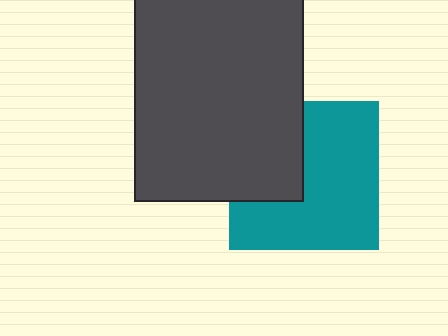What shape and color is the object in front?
The object in front is a dark gray rectangle.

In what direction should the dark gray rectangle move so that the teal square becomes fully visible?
The dark gray rectangle should move left. That is the shortest direction to clear the overlap and leave the teal square fully visible.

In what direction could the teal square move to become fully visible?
The teal square could move right. That would shift it out from behind the dark gray rectangle entirely.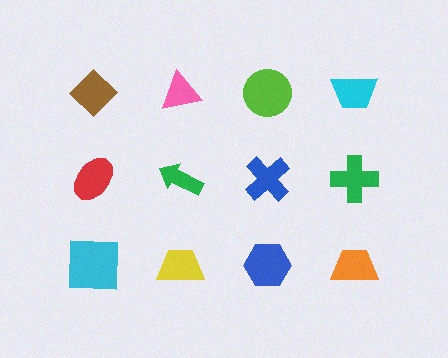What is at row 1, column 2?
A pink triangle.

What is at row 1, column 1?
A brown diamond.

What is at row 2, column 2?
A green arrow.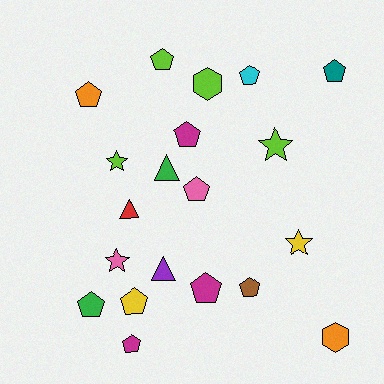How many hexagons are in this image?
There are 2 hexagons.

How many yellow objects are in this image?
There are 2 yellow objects.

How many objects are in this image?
There are 20 objects.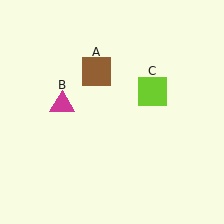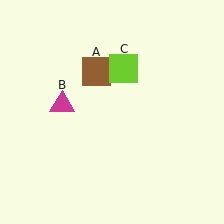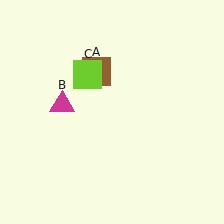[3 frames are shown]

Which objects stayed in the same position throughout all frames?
Brown square (object A) and magenta triangle (object B) remained stationary.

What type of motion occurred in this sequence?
The lime square (object C) rotated counterclockwise around the center of the scene.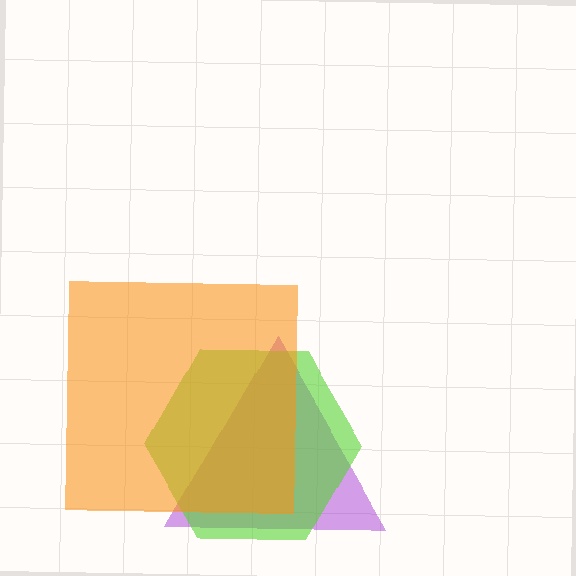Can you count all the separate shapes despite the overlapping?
Yes, there are 3 separate shapes.